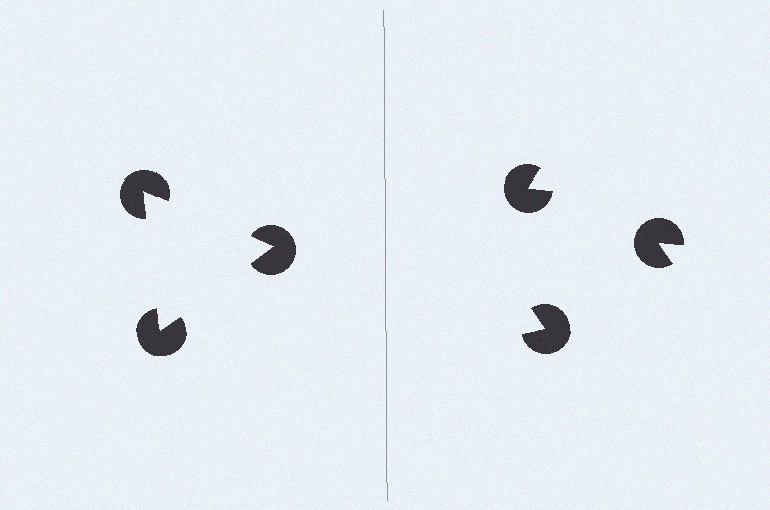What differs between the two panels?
The pac-man discs are positioned identically on both sides; only the wedge orientations differ. On the left they align to a triangle; on the right they are misaligned.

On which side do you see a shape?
An illusory triangle appears on the left side. On the right side the wedge cuts are rotated, so no coherent shape forms.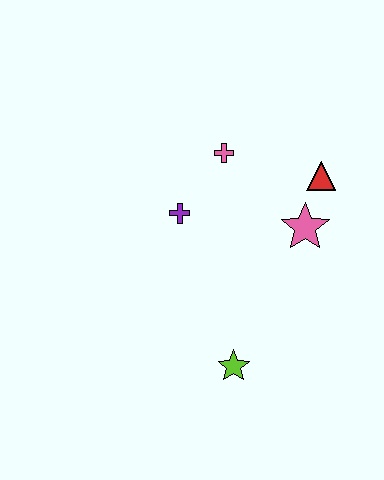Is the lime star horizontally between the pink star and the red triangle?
No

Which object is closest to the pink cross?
The purple cross is closest to the pink cross.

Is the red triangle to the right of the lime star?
Yes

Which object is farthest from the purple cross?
The lime star is farthest from the purple cross.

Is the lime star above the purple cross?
No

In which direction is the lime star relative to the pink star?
The lime star is below the pink star.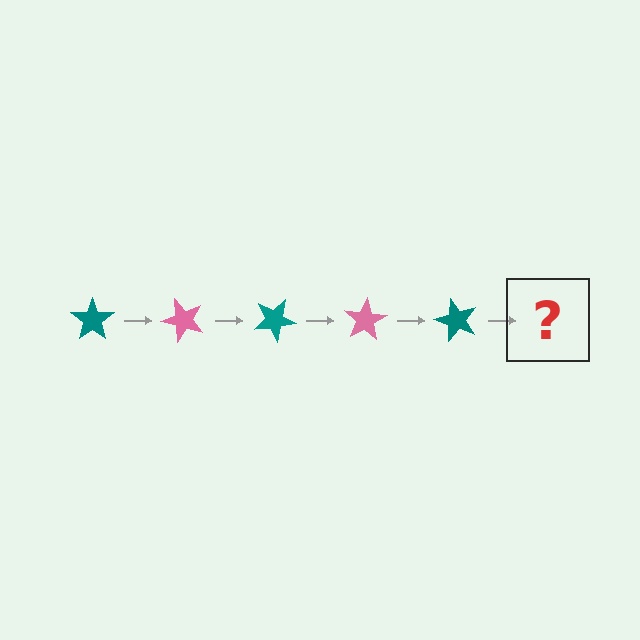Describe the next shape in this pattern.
It should be a pink star, rotated 250 degrees from the start.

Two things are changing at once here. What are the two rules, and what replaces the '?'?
The two rules are that it rotates 50 degrees each step and the color cycles through teal and pink. The '?' should be a pink star, rotated 250 degrees from the start.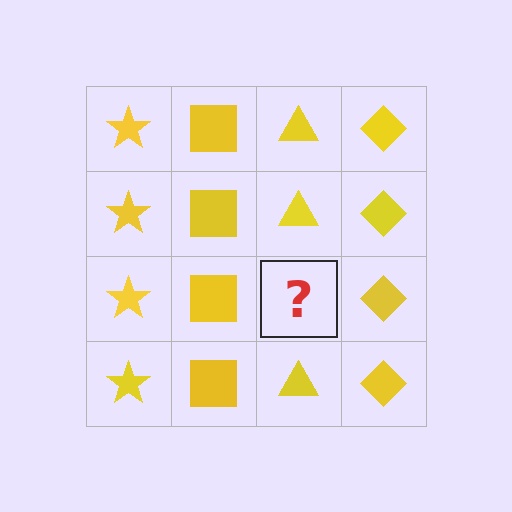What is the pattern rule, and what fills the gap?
The rule is that each column has a consistent shape. The gap should be filled with a yellow triangle.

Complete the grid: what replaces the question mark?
The question mark should be replaced with a yellow triangle.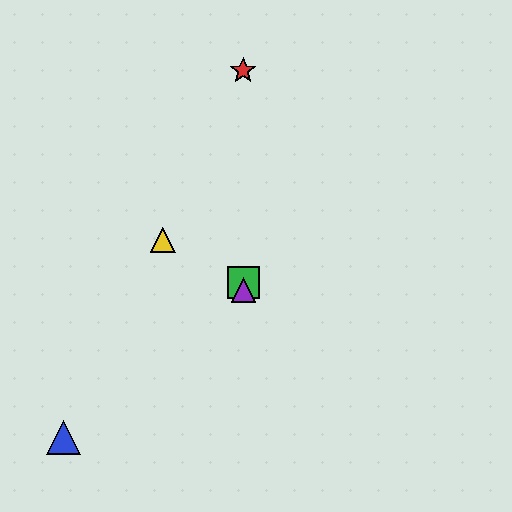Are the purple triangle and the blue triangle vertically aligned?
No, the purple triangle is at x≈243 and the blue triangle is at x≈64.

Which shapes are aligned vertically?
The red star, the green square, the purple triangle are aligned vertically.